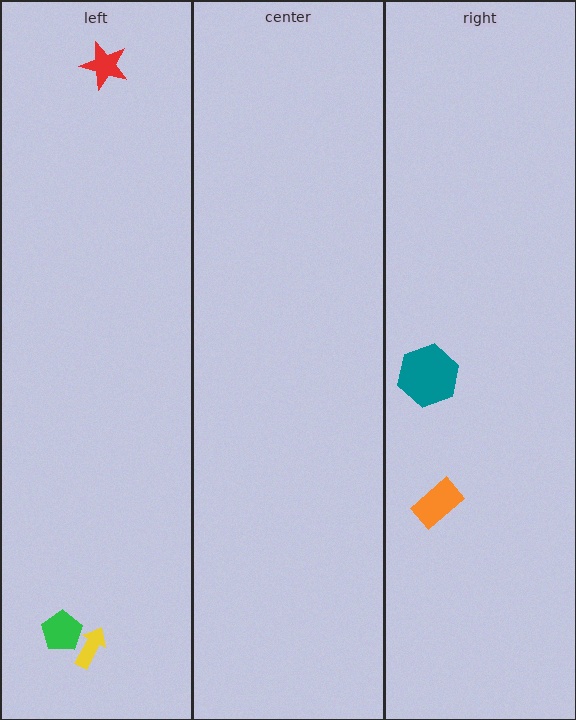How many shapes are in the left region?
3.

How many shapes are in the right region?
2.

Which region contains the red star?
The left region.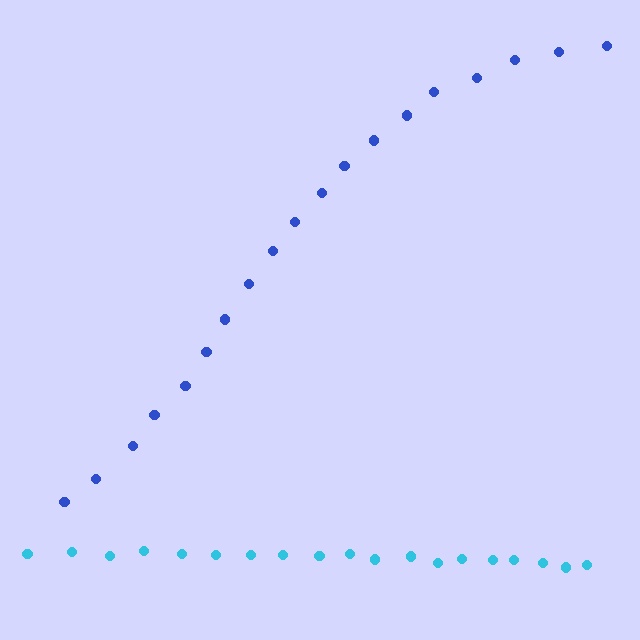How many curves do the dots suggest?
There are 2 distinct paths.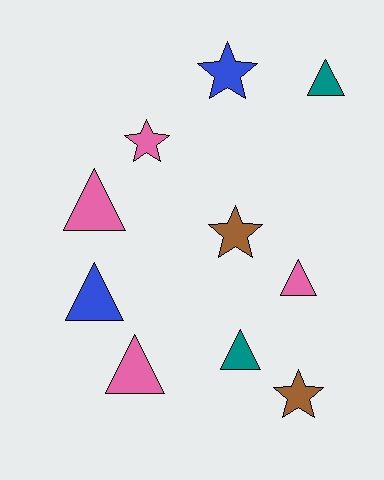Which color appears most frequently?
Pink, with 4 objects.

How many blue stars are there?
There is 1 blue star.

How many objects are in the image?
There are 10 objects.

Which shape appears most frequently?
Triangle, with 6 objects.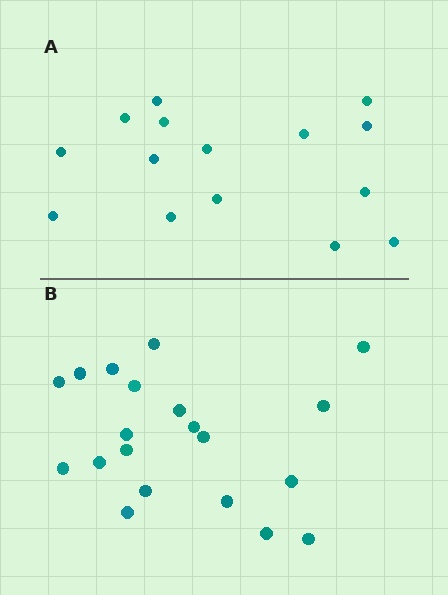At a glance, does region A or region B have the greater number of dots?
Region B (the bottom region) has more dots.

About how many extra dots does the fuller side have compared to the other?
Region B has about 5 more dots than region A.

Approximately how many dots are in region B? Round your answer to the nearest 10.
About 20 dots.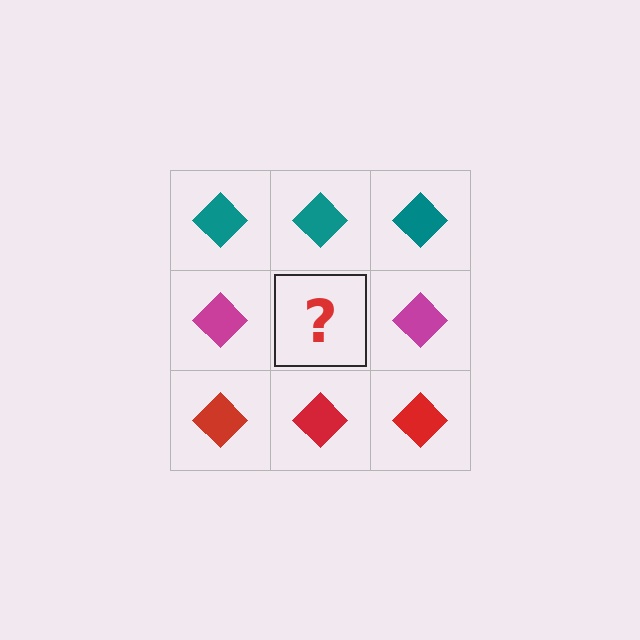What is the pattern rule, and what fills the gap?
The rule is that each row has a consistent color. The gap should be filled with a magenta diamond.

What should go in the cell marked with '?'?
The missing cell should contain a magenta diamond.